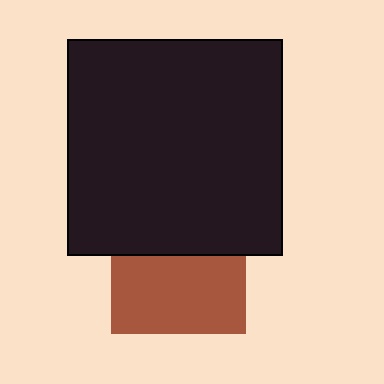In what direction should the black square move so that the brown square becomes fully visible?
The black square should move up. That is the shortest direction to clear the overlap and leave the brown square fully visible.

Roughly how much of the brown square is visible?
About half of it is visible (roughly 58%).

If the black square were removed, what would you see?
You would see the complete brown square.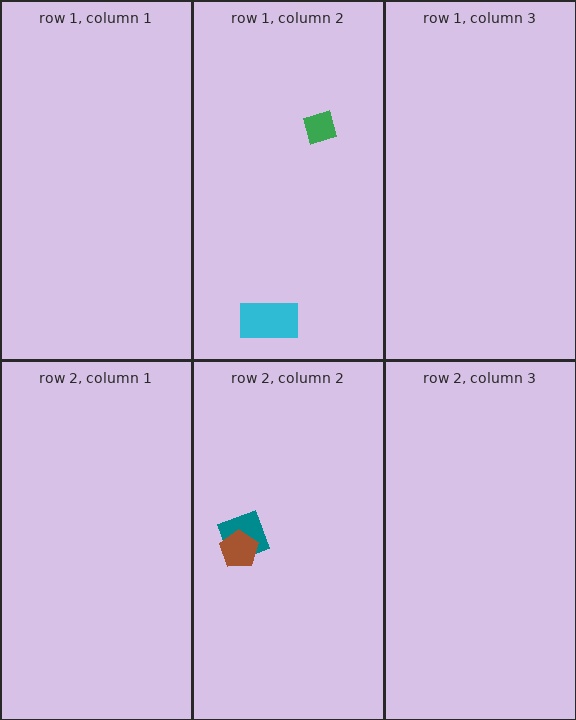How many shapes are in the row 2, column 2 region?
2.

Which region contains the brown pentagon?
The row 2, column 2 region.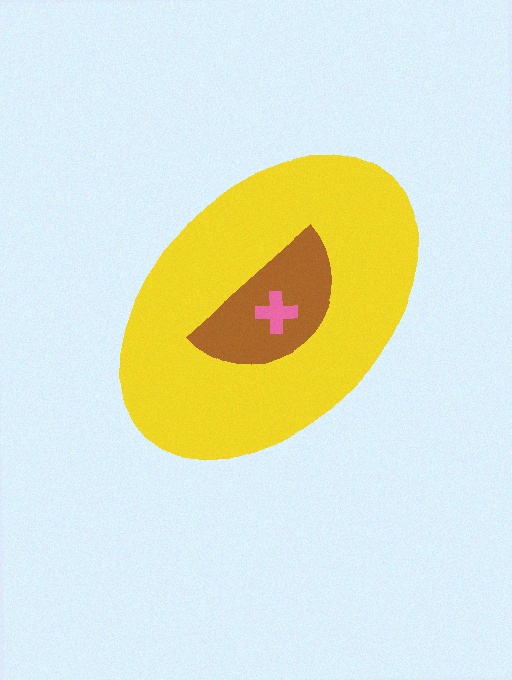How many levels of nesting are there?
3.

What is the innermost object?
The pink cross.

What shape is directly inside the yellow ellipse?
The brown semicircle.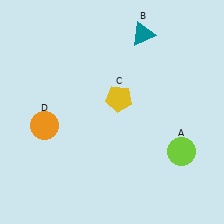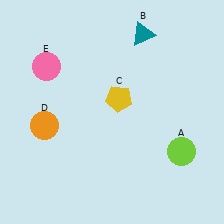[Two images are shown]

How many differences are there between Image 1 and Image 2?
There is 1 difference between the two images.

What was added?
A pink circle (E) was added in Image 2.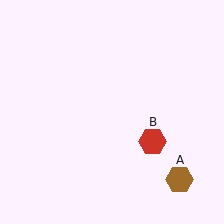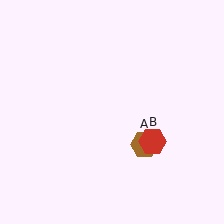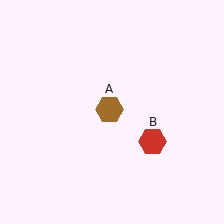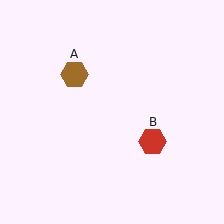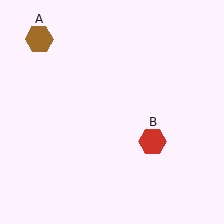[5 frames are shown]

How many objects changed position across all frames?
1 object changed position: brown hexagon (object A).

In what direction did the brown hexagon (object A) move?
The brown hexagon (object A) moved up and to the left.